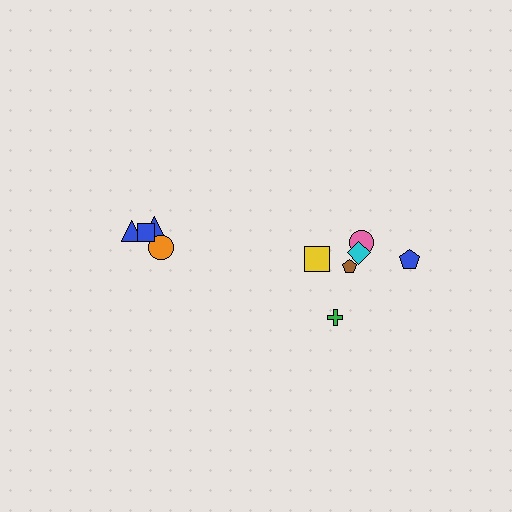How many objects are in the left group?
There are 4 objects.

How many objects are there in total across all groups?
There are 10 objects.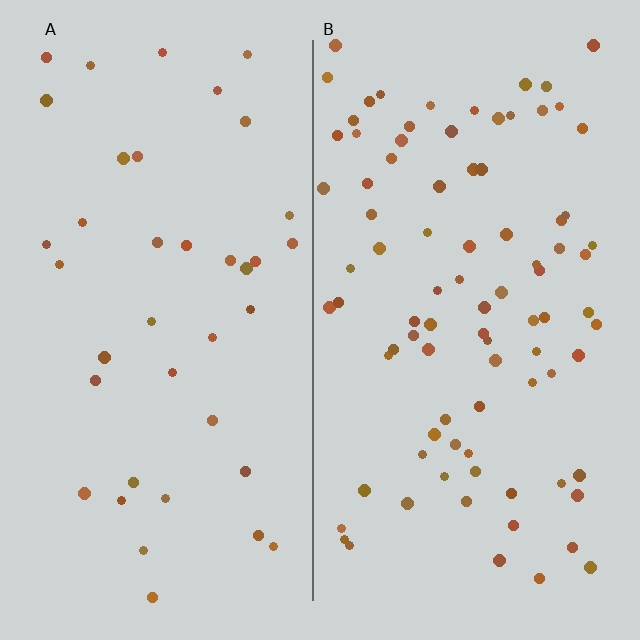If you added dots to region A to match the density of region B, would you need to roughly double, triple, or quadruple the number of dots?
Approximately double.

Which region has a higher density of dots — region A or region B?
B (the right).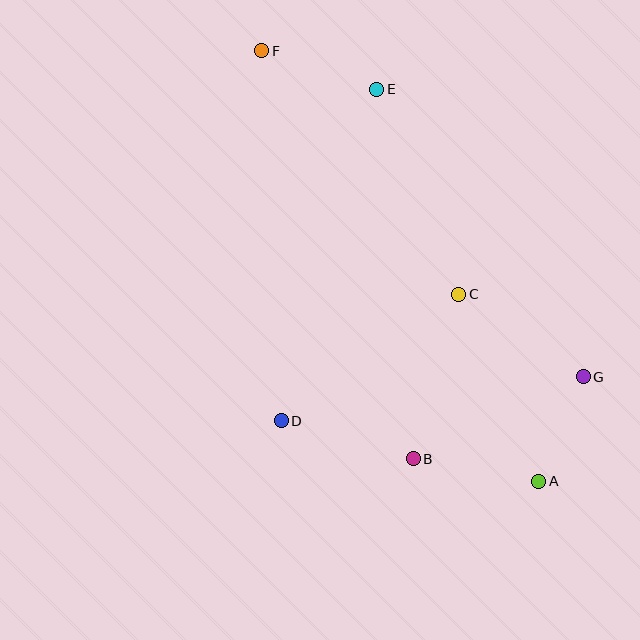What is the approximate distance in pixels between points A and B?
The distance between A and B is approximately 128 pixels.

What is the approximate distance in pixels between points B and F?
The distance between B and F is approximately 435 pixels.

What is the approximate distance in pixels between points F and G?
The distance between F and G is approximately 458 pixels.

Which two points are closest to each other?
Points A and G are closest to each other.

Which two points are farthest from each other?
Points A and F are farthest from each other.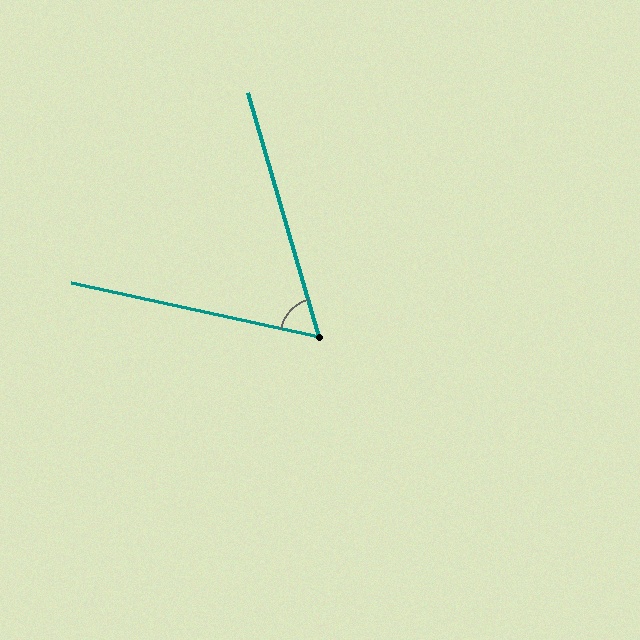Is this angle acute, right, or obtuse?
It is acute.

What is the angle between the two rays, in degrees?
Approximately 61 degrees.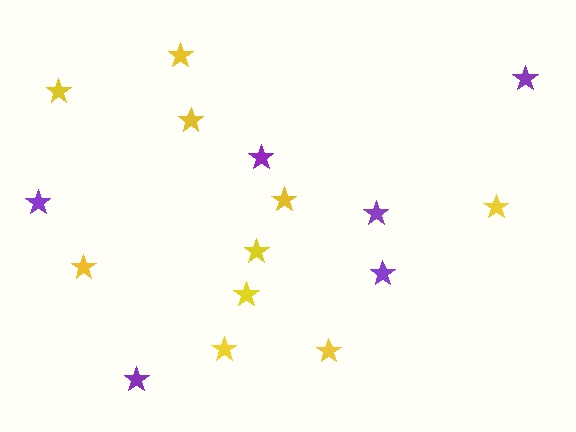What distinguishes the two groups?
There are 2 groups: one group of purple stars (6) and one group of yellow stars (10).